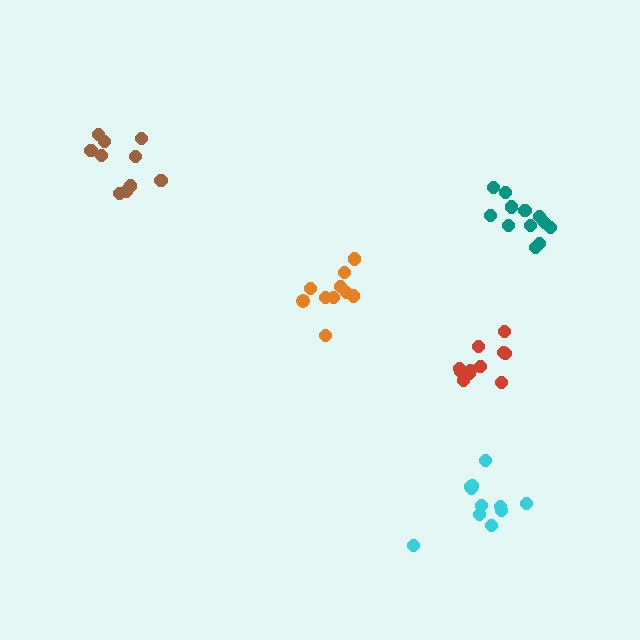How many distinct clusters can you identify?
There are 5 distinct clusters.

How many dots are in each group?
Group 1: 10 dots, Group 2: 10 dots, Group 3: 11 dots, Group 4: 12 dots, Group 5: 11 dots (54 total).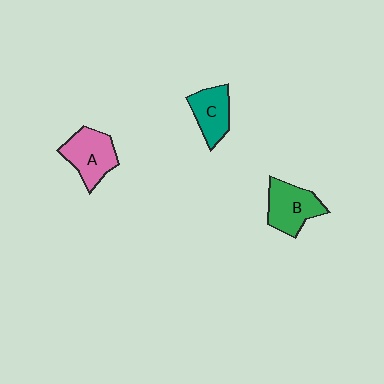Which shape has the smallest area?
Shape C (teal).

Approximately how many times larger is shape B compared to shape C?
Approximately 1.2 times.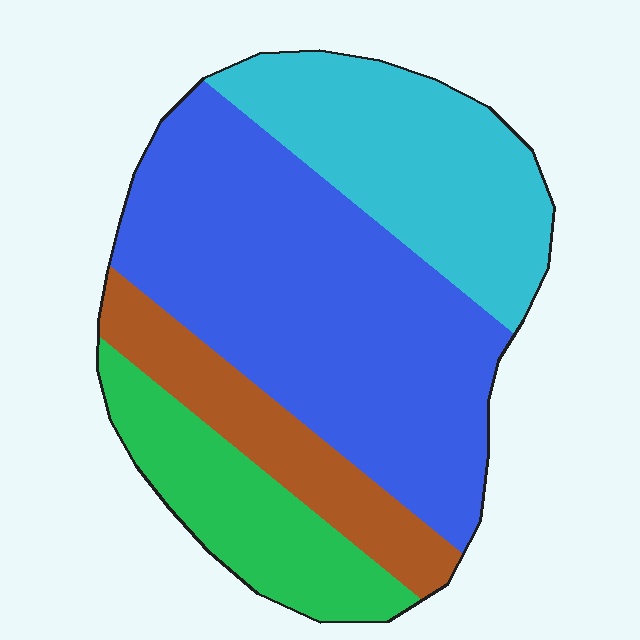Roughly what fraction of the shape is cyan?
Cyan takes up about one quarter (1/4) of the shape.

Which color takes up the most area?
Blue, at roughly 45%.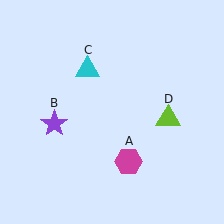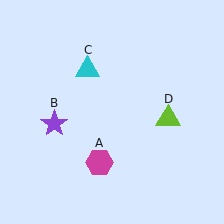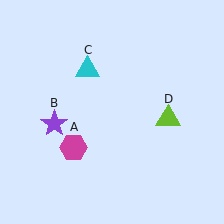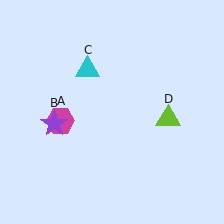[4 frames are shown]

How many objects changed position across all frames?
1 object changed position: magenta hexagon (object A).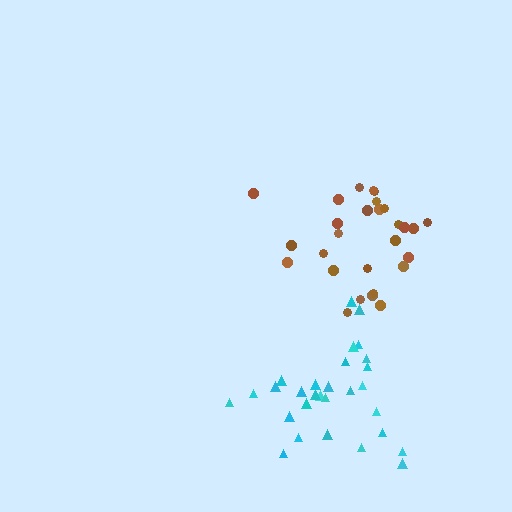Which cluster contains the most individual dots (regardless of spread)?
Cyan (29).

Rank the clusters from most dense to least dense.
brown, cyan.